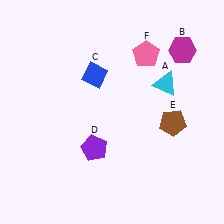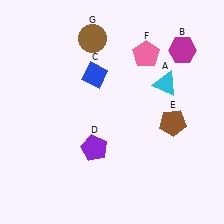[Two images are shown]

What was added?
A brown circle (G) was added in Image 2.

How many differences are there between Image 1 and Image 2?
There is 1 difference between the two images.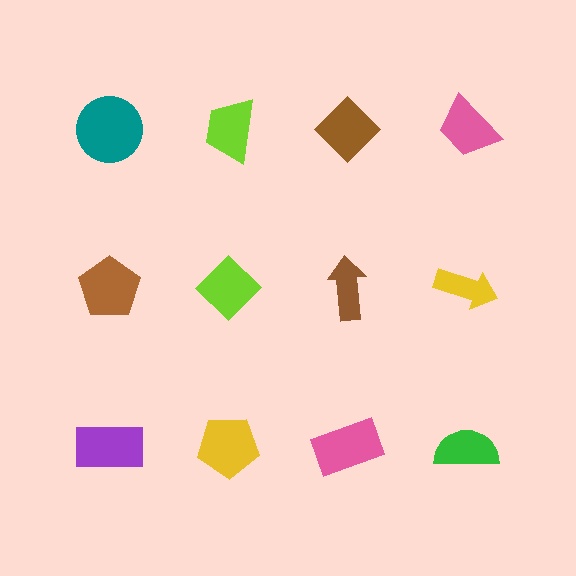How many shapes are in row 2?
4 shapes.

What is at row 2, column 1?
A brown pentagon.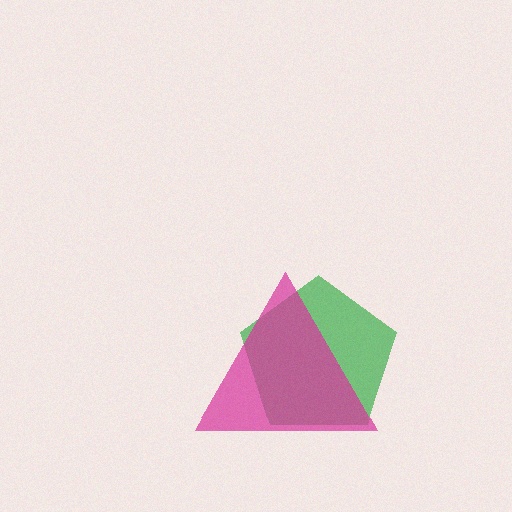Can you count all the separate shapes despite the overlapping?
Yes, there are 2 separate shapes.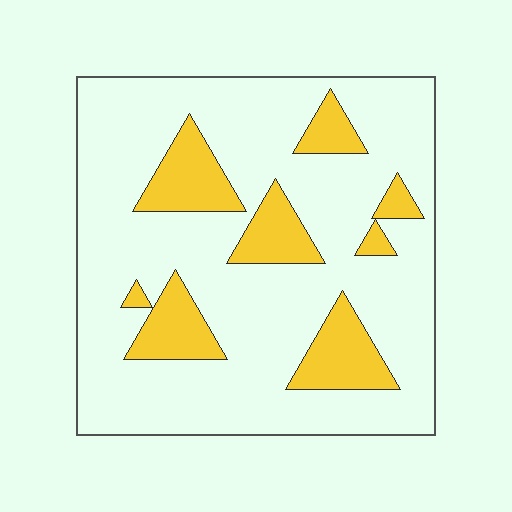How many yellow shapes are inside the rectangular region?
8.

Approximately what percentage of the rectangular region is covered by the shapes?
Approximately 20%.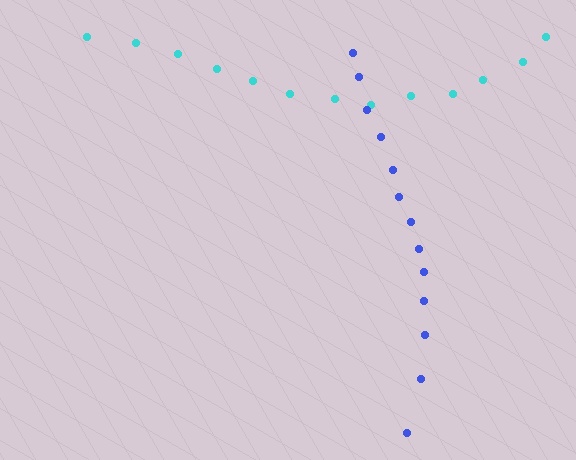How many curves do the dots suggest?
There are 2 distinct paths.